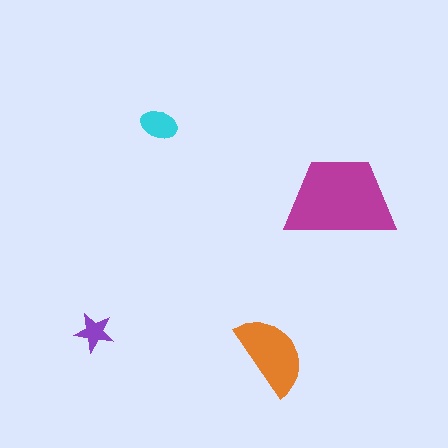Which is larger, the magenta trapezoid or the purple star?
The magenta trapezoid.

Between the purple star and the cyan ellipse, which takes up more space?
The cyan ellipse.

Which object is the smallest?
The purple star.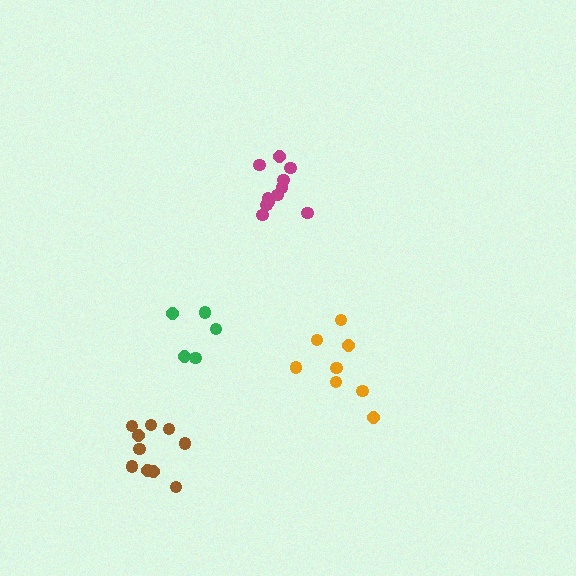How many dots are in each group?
Group 1: 8 dots, Group 2: 10 dots, Group 3: 11 dots, Group 4: 5 dots (34 total).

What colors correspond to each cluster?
The clusters are colored: orange, brown, magenta, green.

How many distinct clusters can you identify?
There are 4 distinct clusters.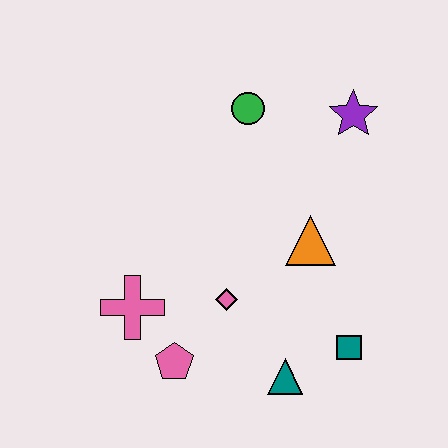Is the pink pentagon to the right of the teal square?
No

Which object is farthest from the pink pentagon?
The purple star is farthest from the pink pentagon.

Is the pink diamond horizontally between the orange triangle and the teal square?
No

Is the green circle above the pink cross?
Yes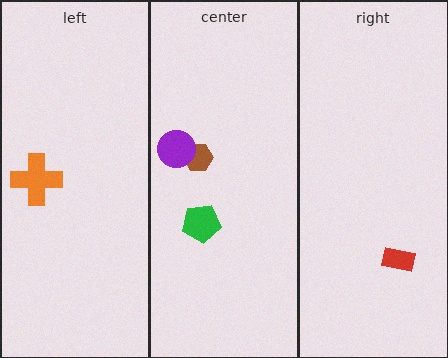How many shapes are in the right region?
1.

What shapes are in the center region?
The brown hexagon, the green pentagon, the purple circle.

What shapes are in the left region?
The orange cross.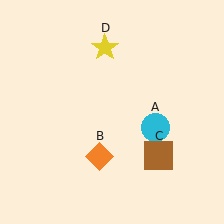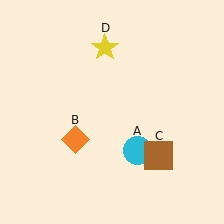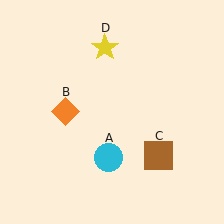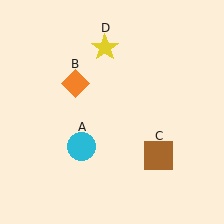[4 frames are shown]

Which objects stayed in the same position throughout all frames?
Brown square (object C) and yellow star (object D) remained stationary.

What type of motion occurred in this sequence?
The cyan circle (object A), orange diamond (object B) rotated clockwise around the center of the scene.